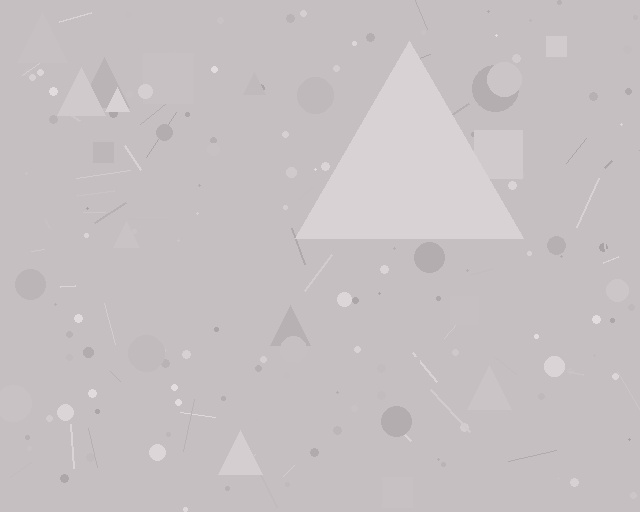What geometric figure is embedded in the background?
A triangle is embedded in the background.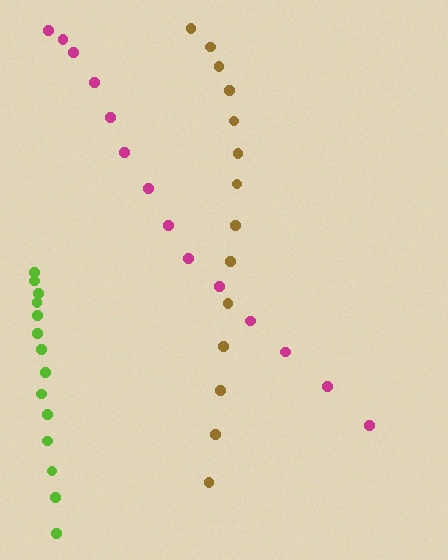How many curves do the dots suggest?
There are 3 distinct paths.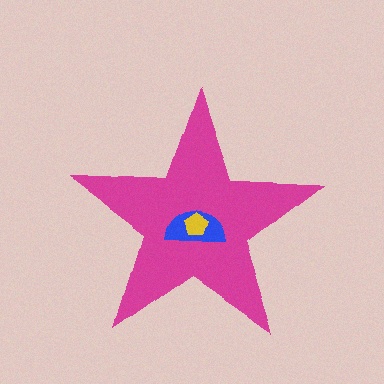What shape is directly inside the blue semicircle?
The yellow pentagon.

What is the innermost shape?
The yellow pentagon.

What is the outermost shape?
The magenta star.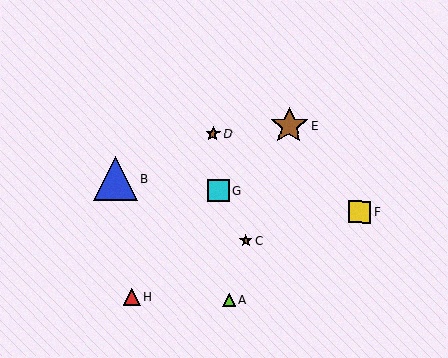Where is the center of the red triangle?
The center of the red triangle is at (132, 297).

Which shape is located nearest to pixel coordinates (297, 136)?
The brown star (labeled E) at (289, 125) is nearest to that location.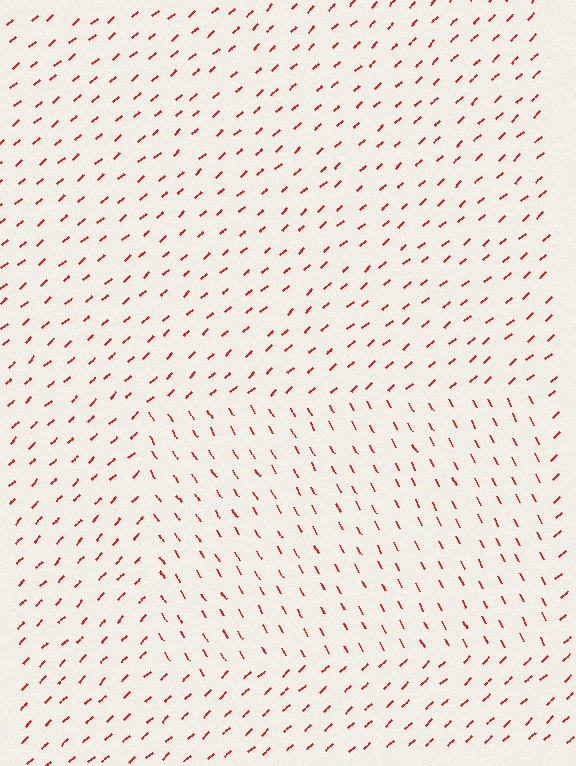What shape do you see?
I see a rectangle.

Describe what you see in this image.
The image is filled with small red line segments. A rectangle region in the image has lines oriented differently from the surrounding lines, creating a visible texture boundary.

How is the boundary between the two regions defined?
The boundary is defined purely by a change in line orientation (approximately 77 degrees difference). All lines are the same color and thickness.